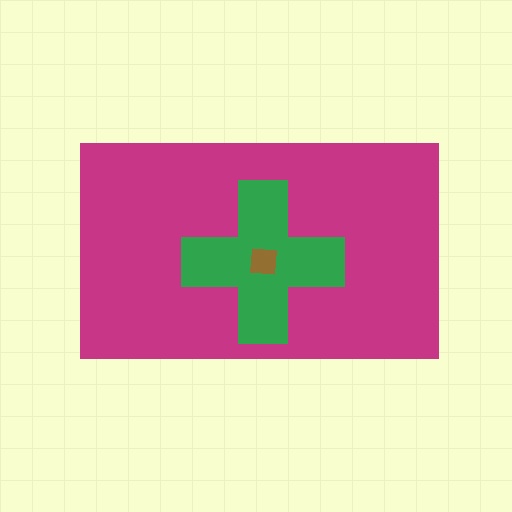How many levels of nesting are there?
3.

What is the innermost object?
The brown square.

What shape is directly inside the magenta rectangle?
The green cross.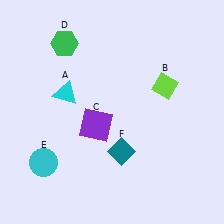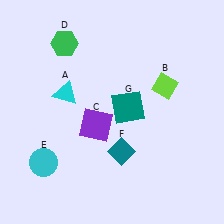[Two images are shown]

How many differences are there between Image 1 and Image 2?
There is 1 difference between the two images.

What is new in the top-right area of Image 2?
A teal square (G) was added in the top-right area of Image 2.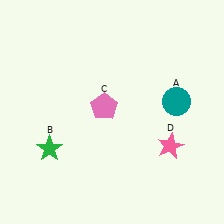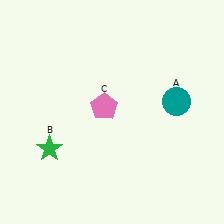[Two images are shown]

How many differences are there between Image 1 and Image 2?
There is 1 difference between the two images.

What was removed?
The pink star (D) was removed in Image 2.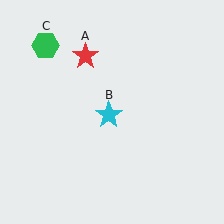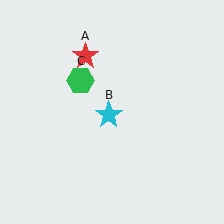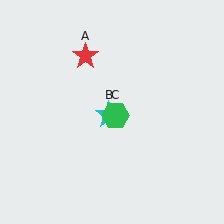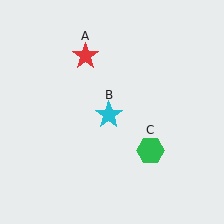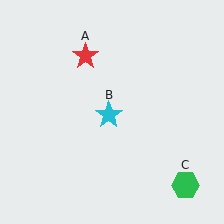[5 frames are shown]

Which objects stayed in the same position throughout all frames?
Red star (object A) and cyan star (object B) remained stationary.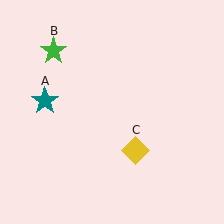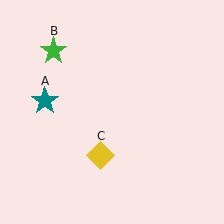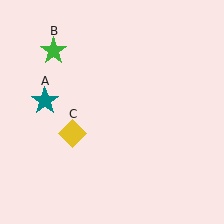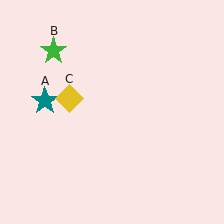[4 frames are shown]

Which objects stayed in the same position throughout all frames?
Teal star (object A) and green star (object B) remained stationary.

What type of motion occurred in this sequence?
The yellow diamond (object C) rotated clockwise around the center of the scene.